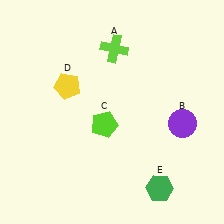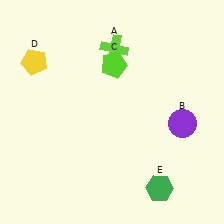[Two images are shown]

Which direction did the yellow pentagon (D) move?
The yellow pentagon (D) moved left.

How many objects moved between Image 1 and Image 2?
2 objects moved between the two images.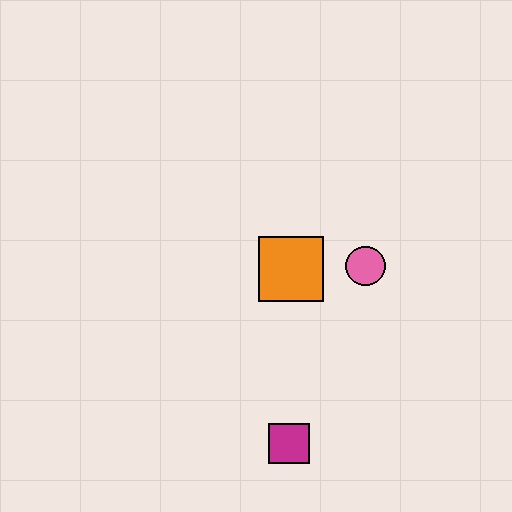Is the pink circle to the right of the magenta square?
Yes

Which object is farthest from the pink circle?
The magenta square is farthest from the pink circle.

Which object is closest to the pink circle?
The orange square is closest to the pink circle.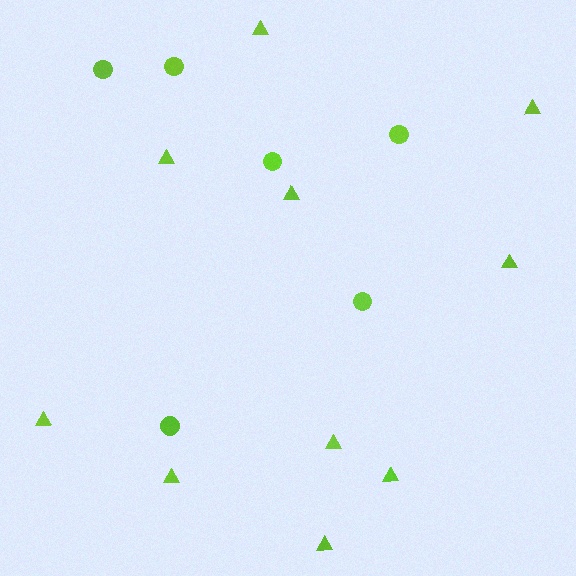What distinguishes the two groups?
There are 2 groups: one group of circles (6) and one group of triangles (10).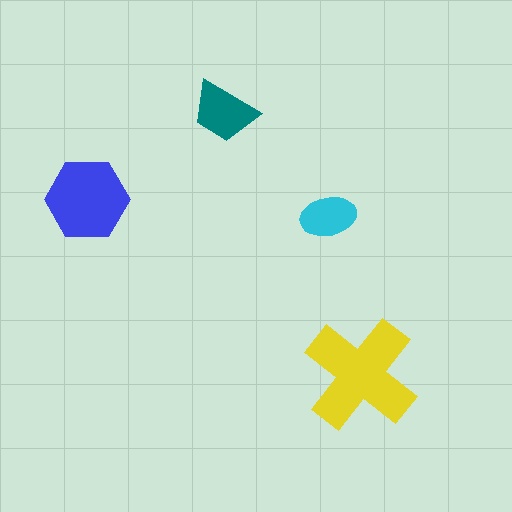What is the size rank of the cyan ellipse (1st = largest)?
4th.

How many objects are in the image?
There are 4 objects in the image.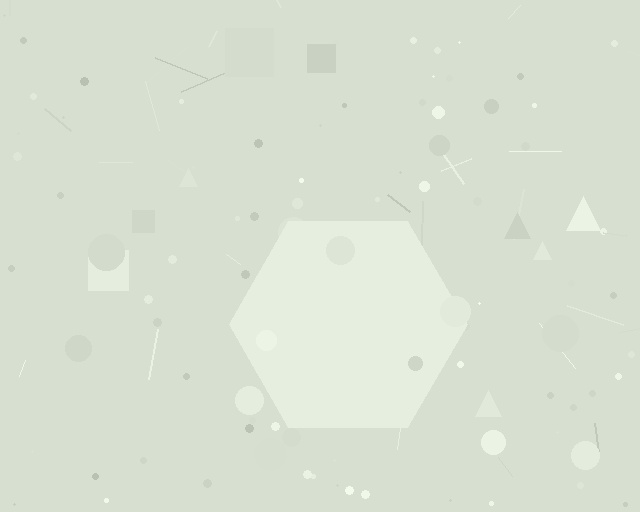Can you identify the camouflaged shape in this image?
The camouflaged shape is a hexagon.